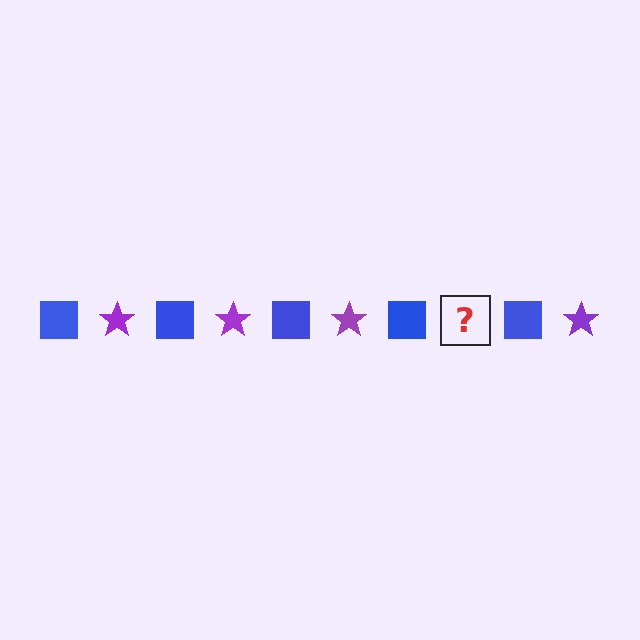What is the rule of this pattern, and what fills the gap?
The rule is that the pattern alternates between blue square and purple star. The gap should be filled with a purple star.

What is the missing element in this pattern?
The missing element is a purple star.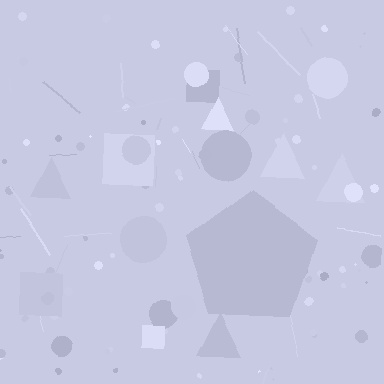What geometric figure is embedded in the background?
A pentagon is embedded in the background.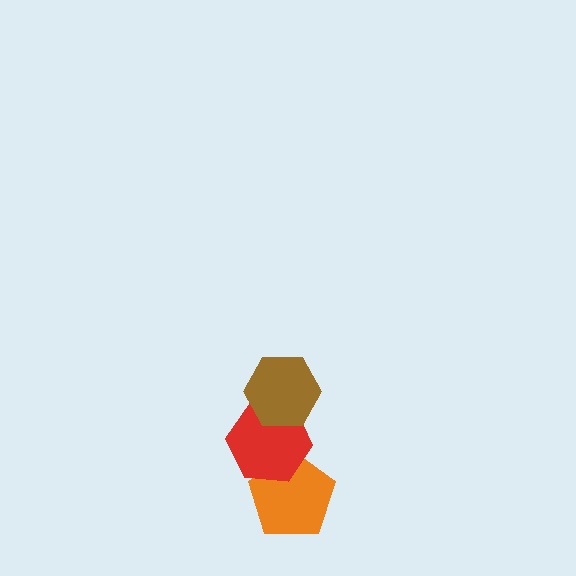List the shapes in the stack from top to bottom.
From top to bottom: the brown hexagon, the red hexagon, the orange pentagon.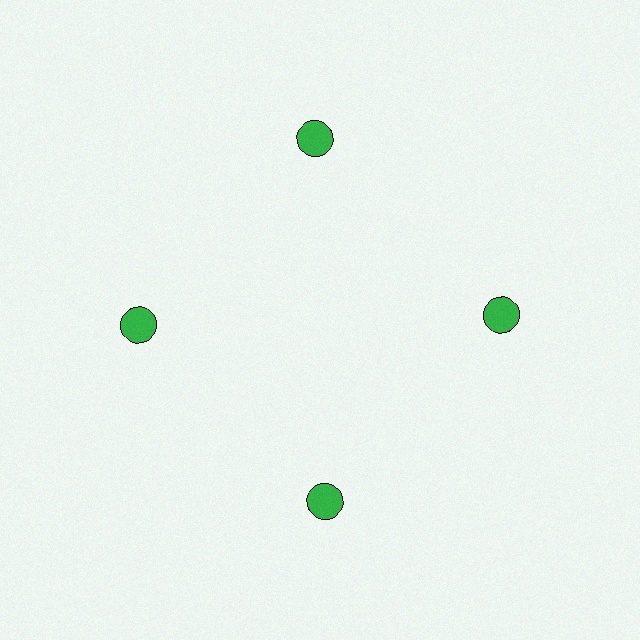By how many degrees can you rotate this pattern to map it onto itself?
The pattern maps onto itself every 90 degrees of rotation.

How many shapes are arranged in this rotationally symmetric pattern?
There are 4 shapes, arranged in 4 groups of 1.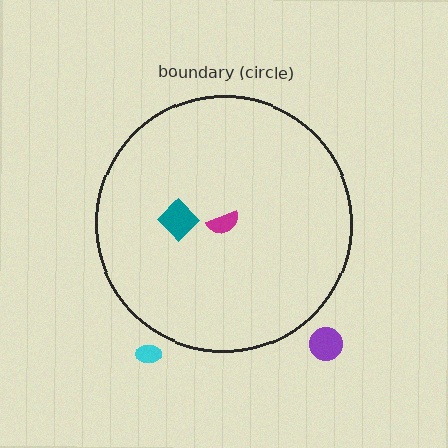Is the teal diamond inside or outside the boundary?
Inside.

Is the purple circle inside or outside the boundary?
Outside.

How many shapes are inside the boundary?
2 inside, 2 outside.